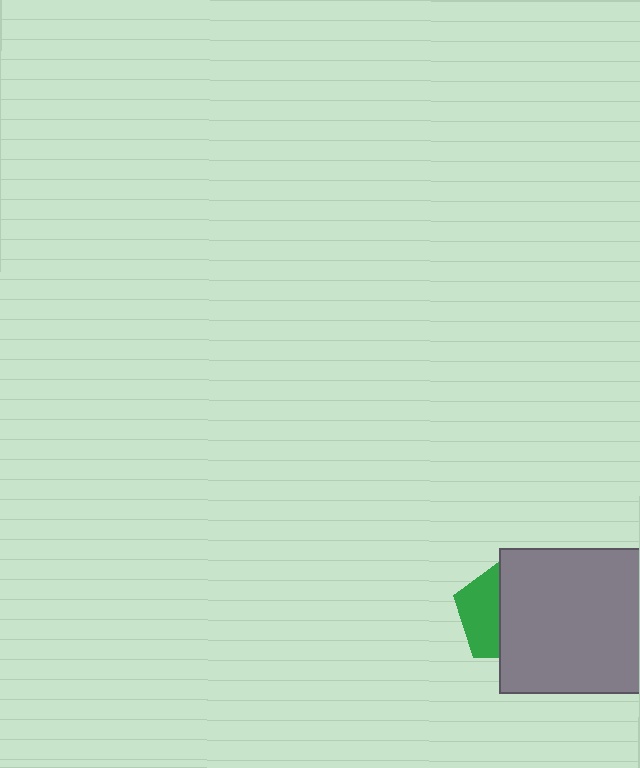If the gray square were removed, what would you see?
You would see the complete green pentagon.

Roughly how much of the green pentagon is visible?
A small part of it is visible (roughly 39%).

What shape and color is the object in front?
The object in front is a gray square.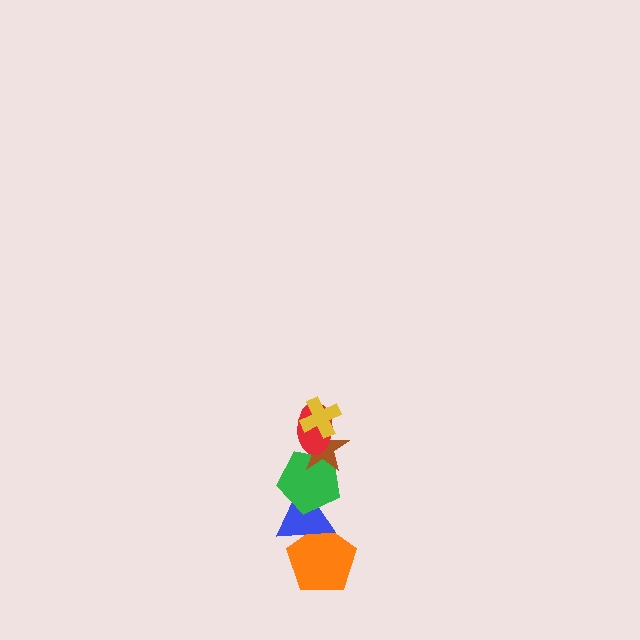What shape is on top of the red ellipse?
The yellow cross is on top of the red ellipse.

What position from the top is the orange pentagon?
The orange pentagon is 6th from the top.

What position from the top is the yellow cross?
The yellow cross is 1st from the top.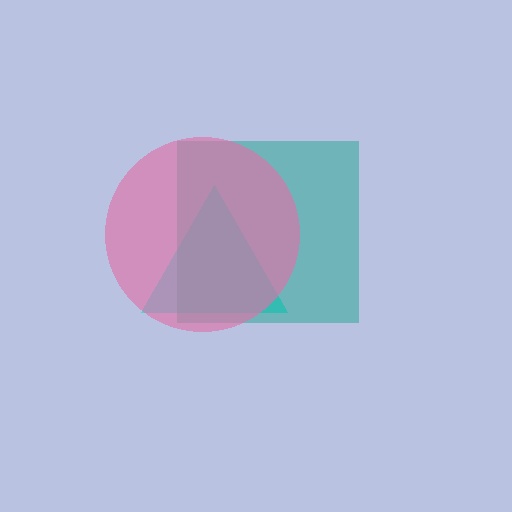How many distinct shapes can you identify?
There are 3 distinct shapes: a cyan triangle, a teal square, a pink circle.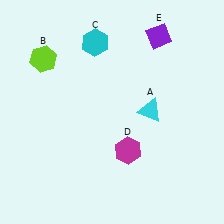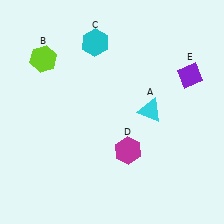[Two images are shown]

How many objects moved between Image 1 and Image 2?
1 object moved between the two images.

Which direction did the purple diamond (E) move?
The purple diamond (E) moved down.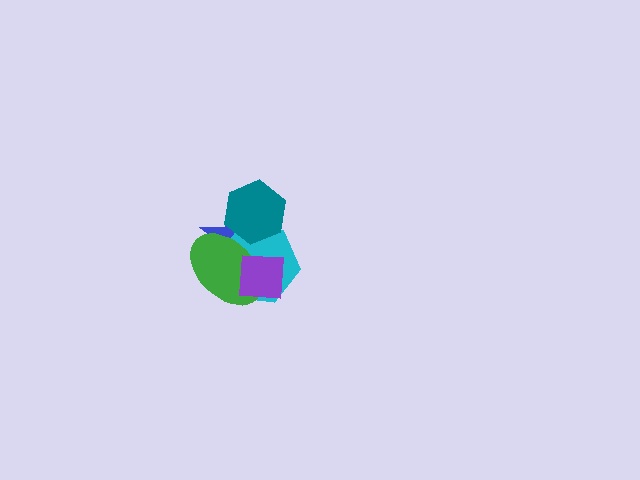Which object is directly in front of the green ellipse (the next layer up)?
The purple square is directly in front of the green ellipse.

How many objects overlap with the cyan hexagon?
4 objects overlap with the cyan hexagon.